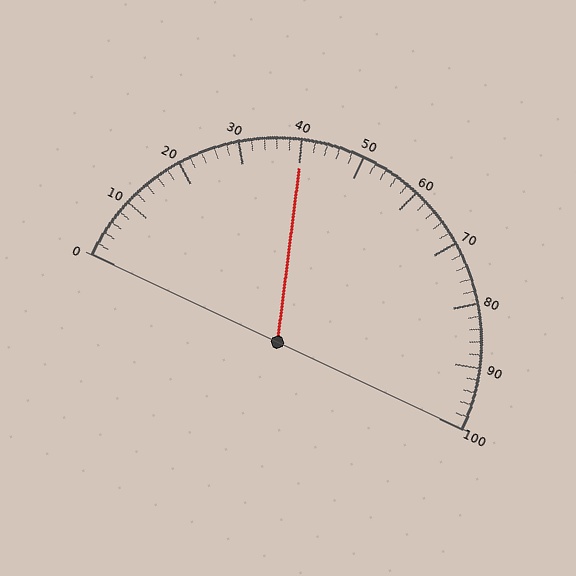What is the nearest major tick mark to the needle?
The nearest major tick mark is 40.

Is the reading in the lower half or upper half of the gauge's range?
The reading is in the lower half of the range (0 to 100).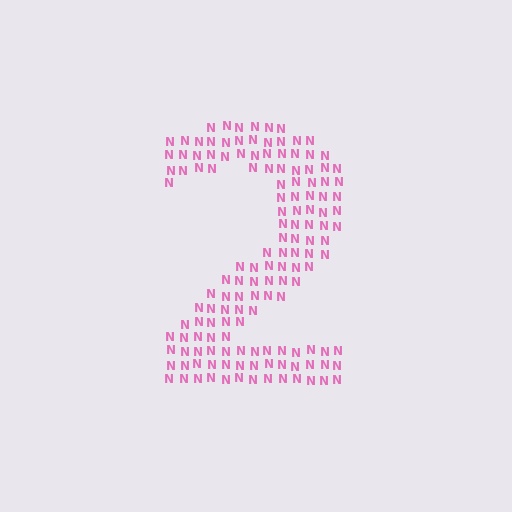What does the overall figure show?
The overall figure shows the digit 2.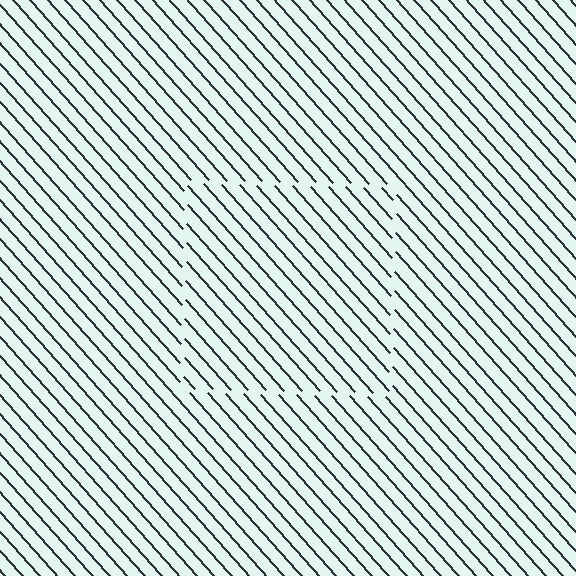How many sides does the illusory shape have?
4 sides — the line-ends trace a square.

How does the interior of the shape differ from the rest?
The interior of the shape contains the same grating, shifted by half a period — the contour is defined by the phase discontinuity where line-ends from the inner and outer gratings abut.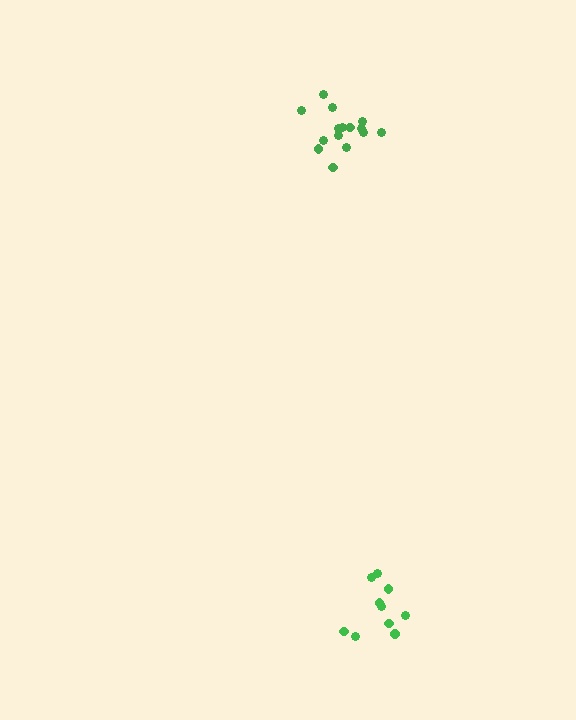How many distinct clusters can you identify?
There are 2 distinct clusters.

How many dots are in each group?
Group 1: 15 dots, Group 2: 10 dots (25 total).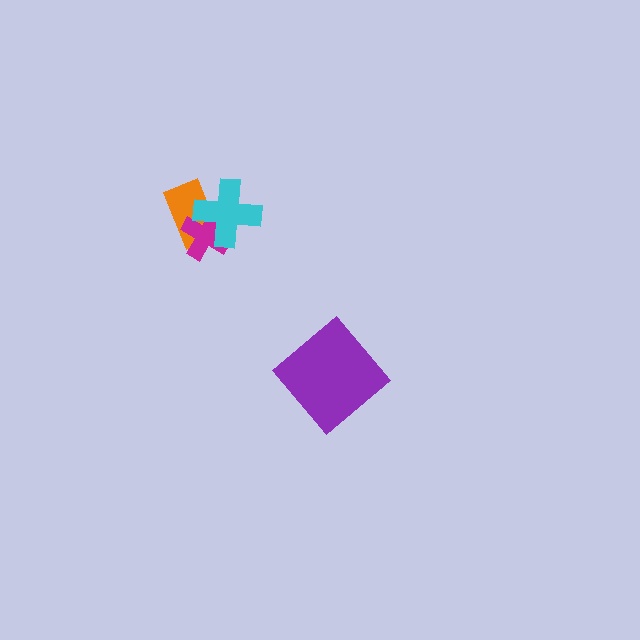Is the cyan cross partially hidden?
No, no other shape covers it.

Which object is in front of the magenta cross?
The cyan cross is in front of the magenta cross.